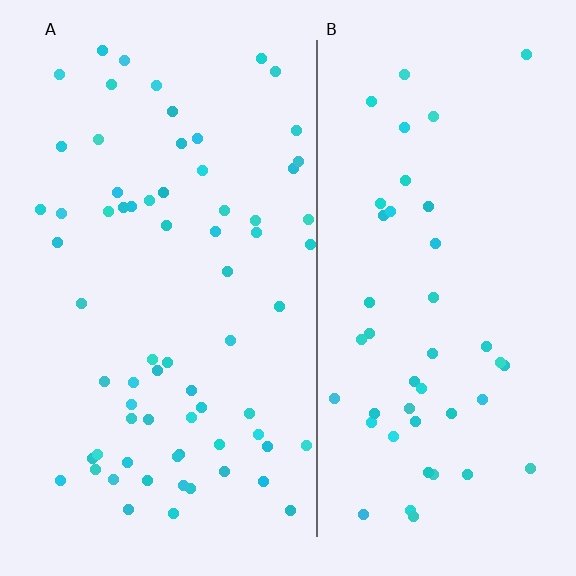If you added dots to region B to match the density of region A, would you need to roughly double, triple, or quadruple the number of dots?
Approximately double.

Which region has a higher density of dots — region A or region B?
A (the left).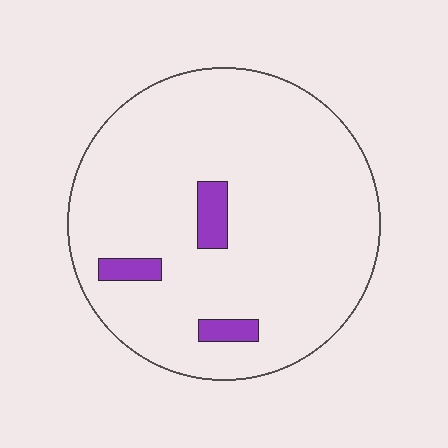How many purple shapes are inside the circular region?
3.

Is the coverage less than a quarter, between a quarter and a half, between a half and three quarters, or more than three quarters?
Less than a quarter.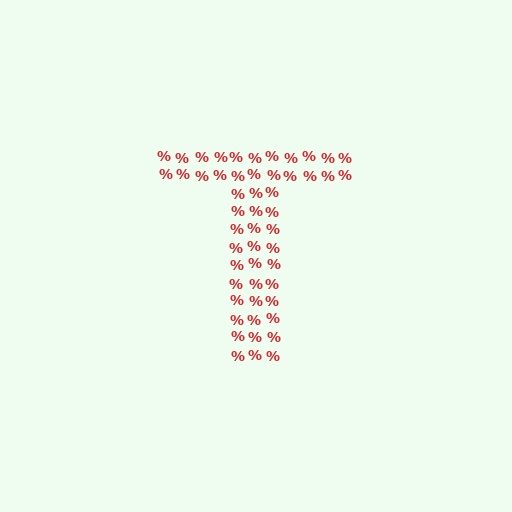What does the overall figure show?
The overall figure shows the letter T.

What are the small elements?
The small elements are percent signs.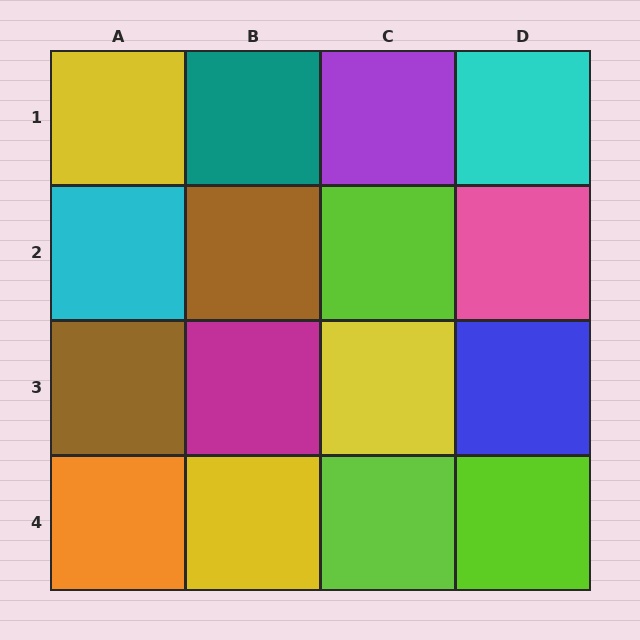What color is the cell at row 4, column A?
Orange.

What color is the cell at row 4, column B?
Yellow.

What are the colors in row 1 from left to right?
Yellow, teal, purple, cyan.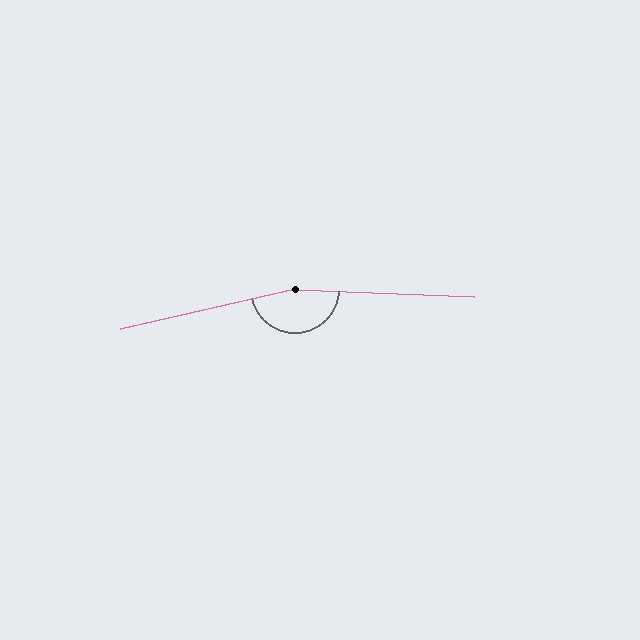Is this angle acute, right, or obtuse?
It is obtuse.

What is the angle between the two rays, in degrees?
Approximately 165 degrees.